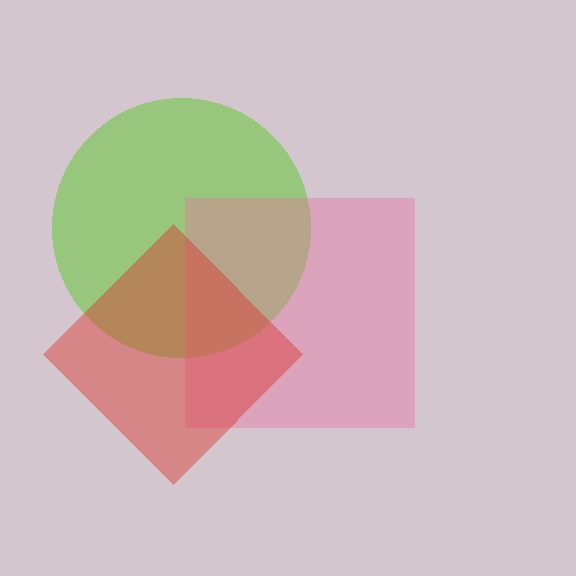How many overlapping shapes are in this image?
There are 3 overlapping shapes in the image.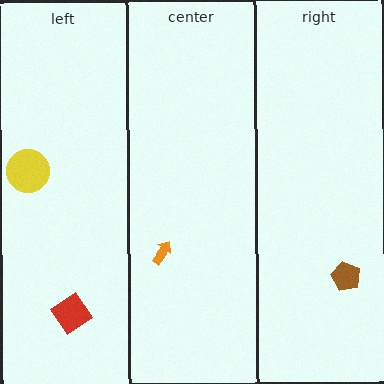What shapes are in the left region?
The yellow circle, the red diamond.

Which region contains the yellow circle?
The left region.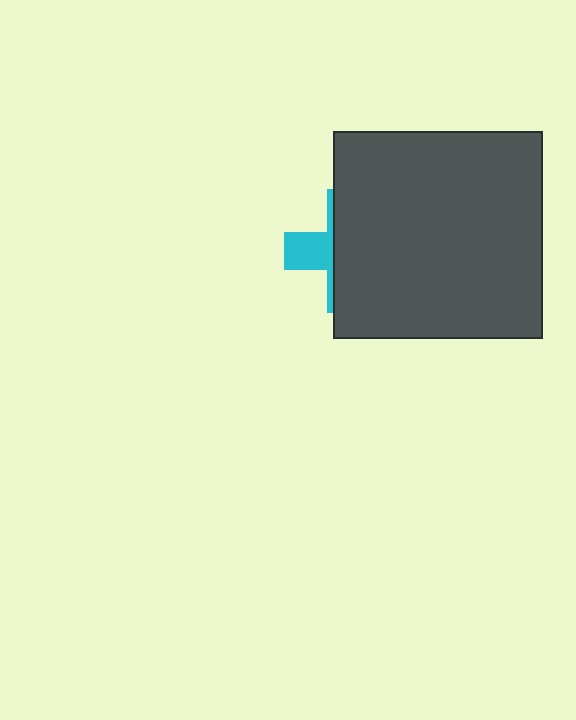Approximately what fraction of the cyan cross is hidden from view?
Roughly 70% of the cyan cross is hidden behind the dark gray rectangle.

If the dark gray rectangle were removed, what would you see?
You would see the complete cyan cross.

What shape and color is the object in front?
The object in front is a dark gray rectangle.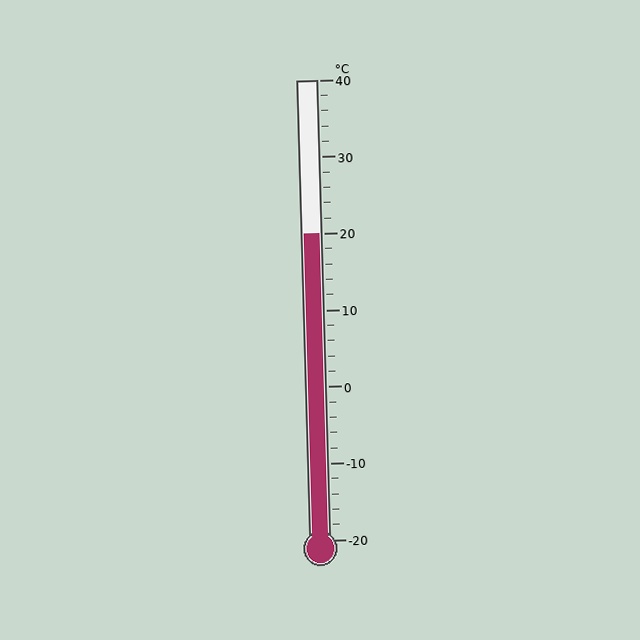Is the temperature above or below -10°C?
The temperature is above -10°C.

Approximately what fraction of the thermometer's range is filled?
The thermometer is filled to approximately 65% of its range.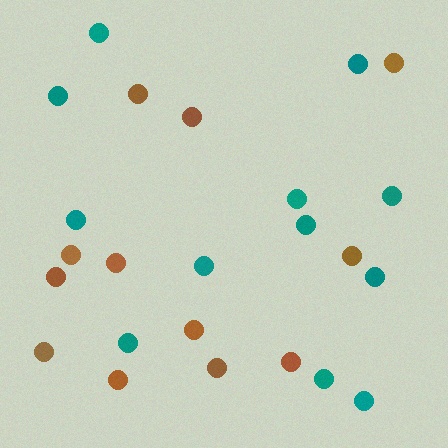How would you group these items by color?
There are 2 groups: one group of teal circles (12) and one group of brown circles (12).